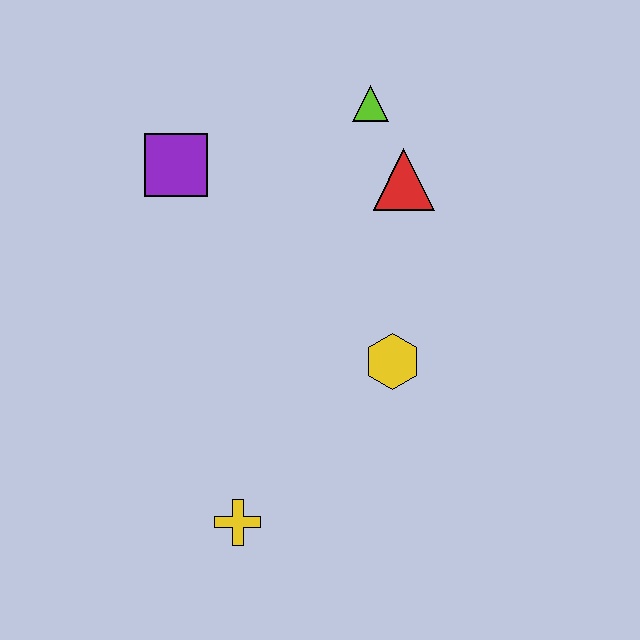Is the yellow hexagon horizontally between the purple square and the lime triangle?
No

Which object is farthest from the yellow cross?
The lime triangle is farthest from the yellow cross.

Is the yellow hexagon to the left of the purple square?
No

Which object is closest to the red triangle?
The lime triangle is closest to the red triangle.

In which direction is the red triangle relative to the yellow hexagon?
The red triangle is above the yellow hexagon.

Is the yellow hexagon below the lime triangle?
Yes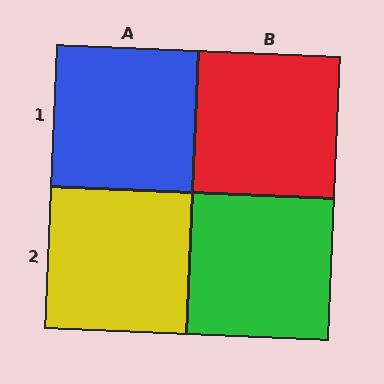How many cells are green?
1 cell is green.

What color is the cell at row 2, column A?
Yellow.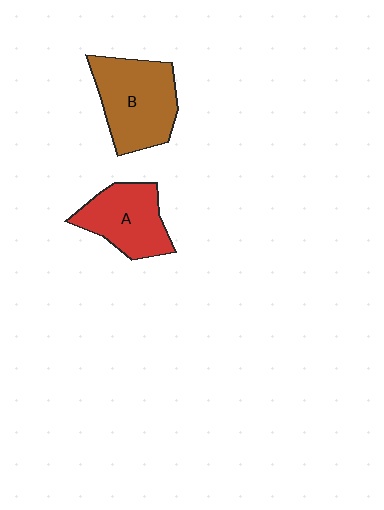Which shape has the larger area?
Shape B (brown).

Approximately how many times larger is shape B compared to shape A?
Approximately 1.3 times.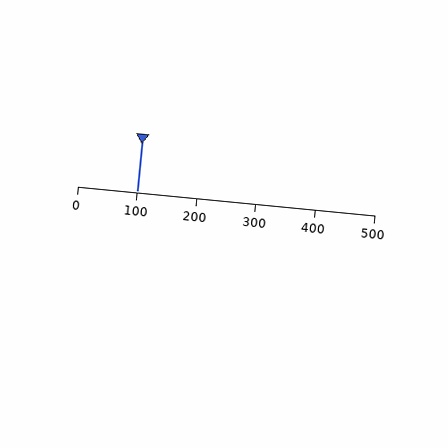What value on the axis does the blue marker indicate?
The marker indicates approximately 100.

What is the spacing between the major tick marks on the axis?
The major ticks are spaced 100 apart.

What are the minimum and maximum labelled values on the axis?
The axis runs from 0 to 500.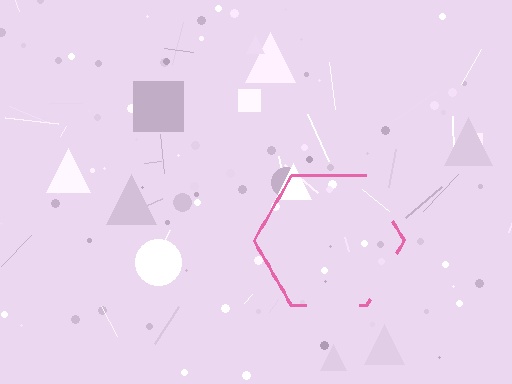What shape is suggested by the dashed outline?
The dashed outline suggests a hexagon.